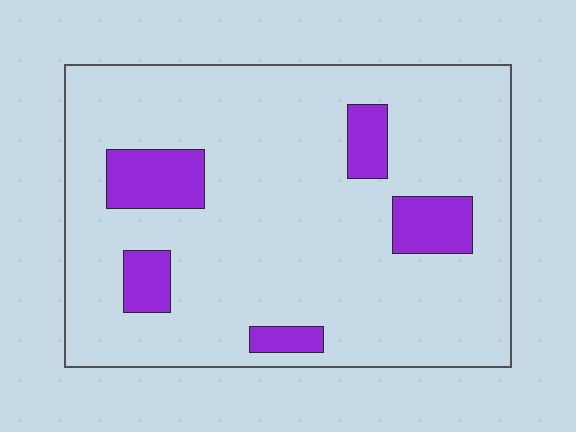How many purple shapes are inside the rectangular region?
5.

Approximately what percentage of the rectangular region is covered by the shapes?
Approximately 15%.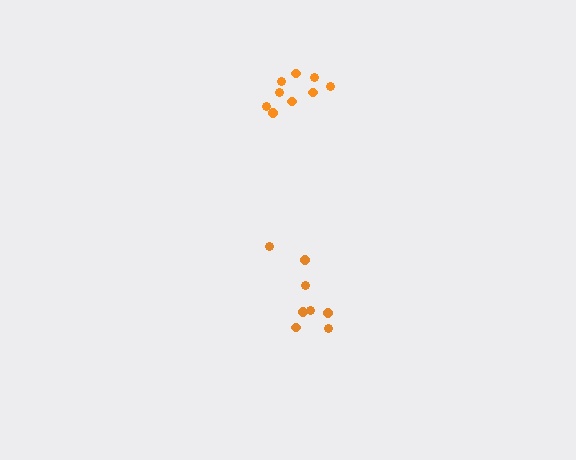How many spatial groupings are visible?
There are 2 spatial groupings.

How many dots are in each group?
Group 1: 8 dots, Group 2: 9 dots (17 total).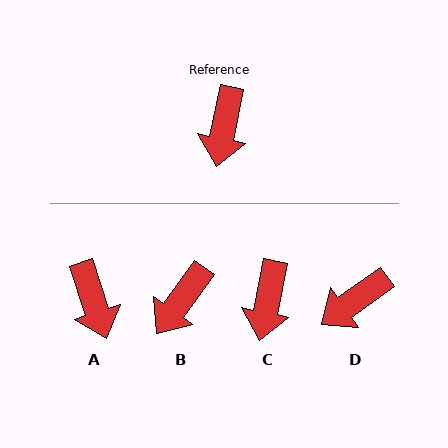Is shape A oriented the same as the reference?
No, it is off by about 30 degrees.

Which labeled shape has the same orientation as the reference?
C.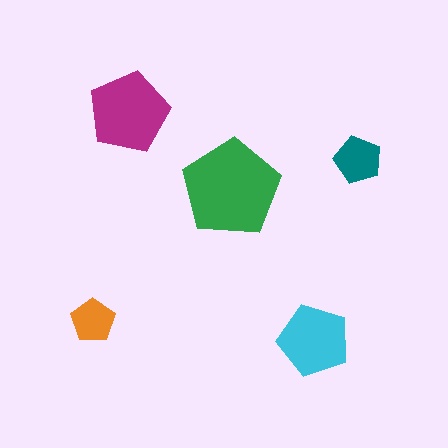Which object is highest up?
The magenta pentagon is topmost.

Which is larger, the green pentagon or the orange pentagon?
The green one.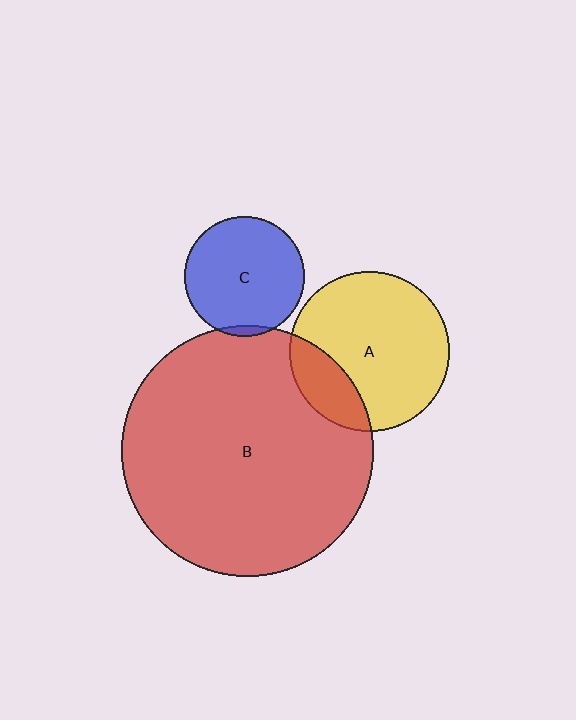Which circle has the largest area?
Circle B (red).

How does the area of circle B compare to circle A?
Approximately 2.5 times.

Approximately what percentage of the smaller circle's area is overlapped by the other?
Approximately 5%.